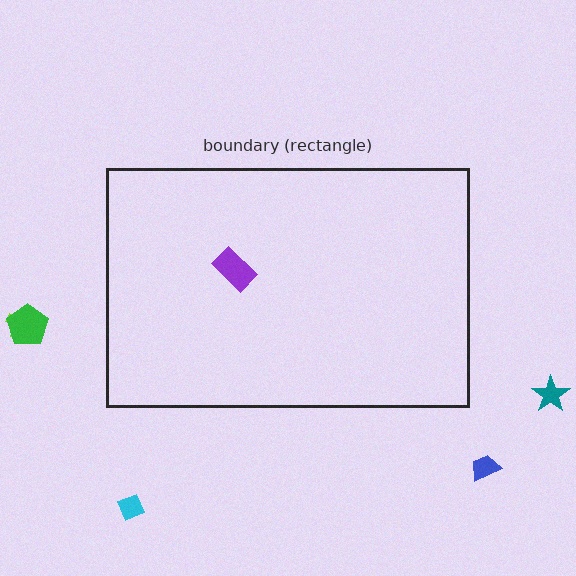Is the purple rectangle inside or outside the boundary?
Inside.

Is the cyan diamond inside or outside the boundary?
Outside.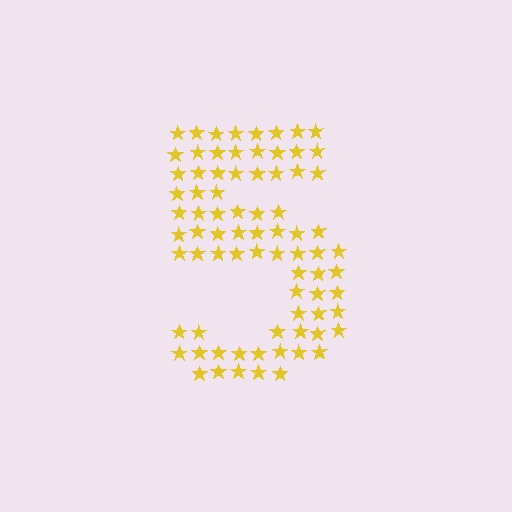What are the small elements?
The small elements are stars.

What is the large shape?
The large shape is the digit 5.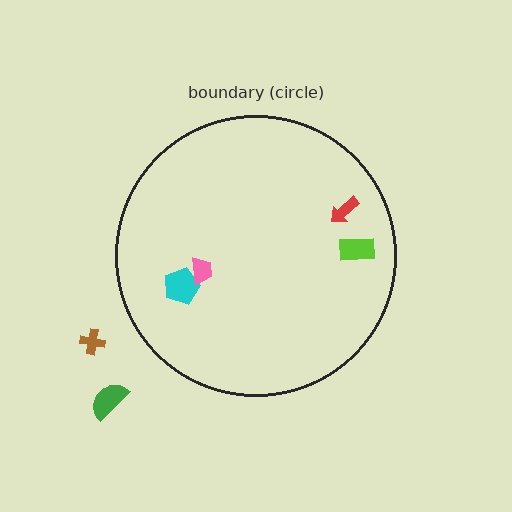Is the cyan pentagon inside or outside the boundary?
Inside.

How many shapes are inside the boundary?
4 inside, 2 outside.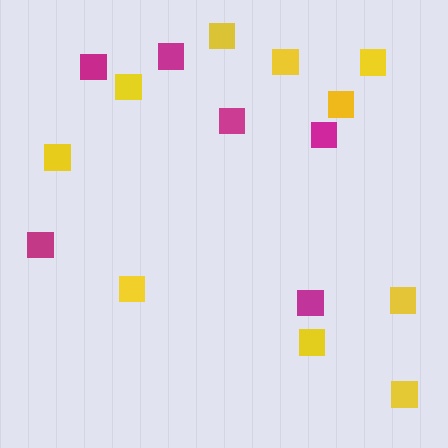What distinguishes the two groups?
There are 2 groups: one group of yellow squares (10) and one group of magenta squares (6).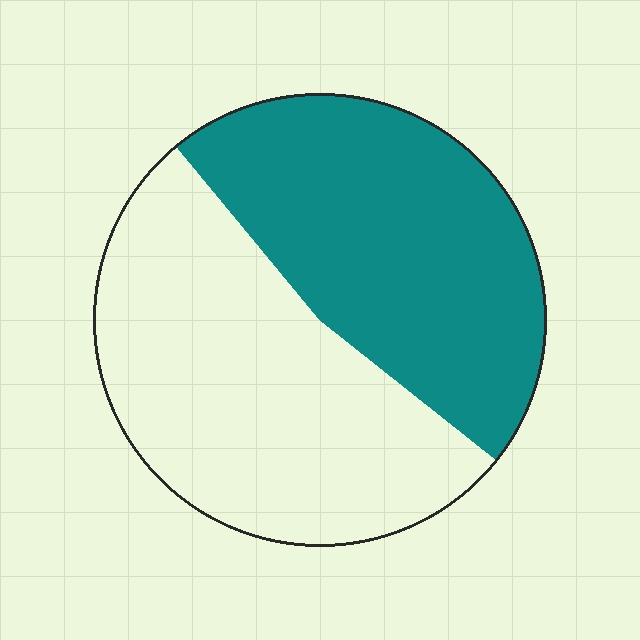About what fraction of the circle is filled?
About one half (1/2).